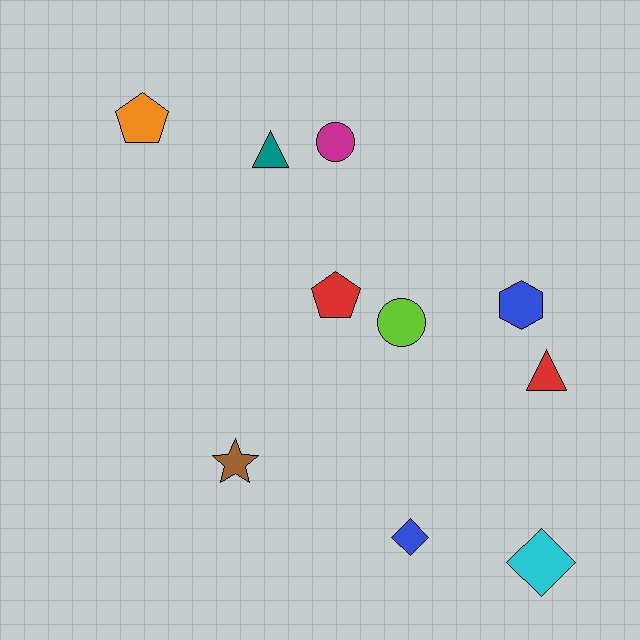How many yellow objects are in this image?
There are no yellow objects.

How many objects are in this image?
There are 10 objects.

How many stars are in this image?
There is 1 star.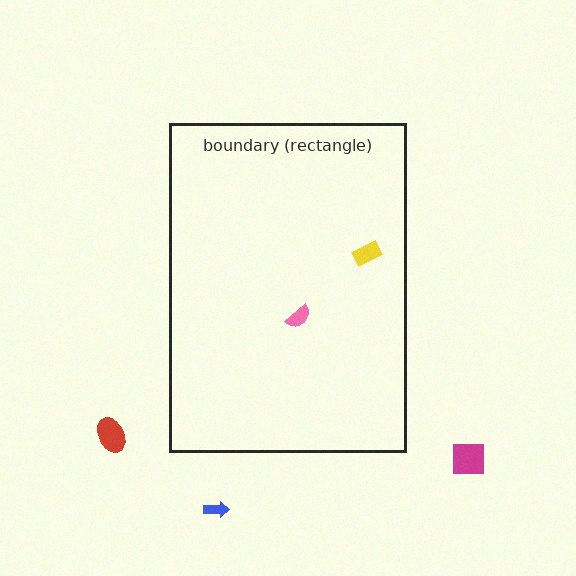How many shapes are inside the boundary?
2 inside, 3 outside.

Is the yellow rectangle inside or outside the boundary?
Inside.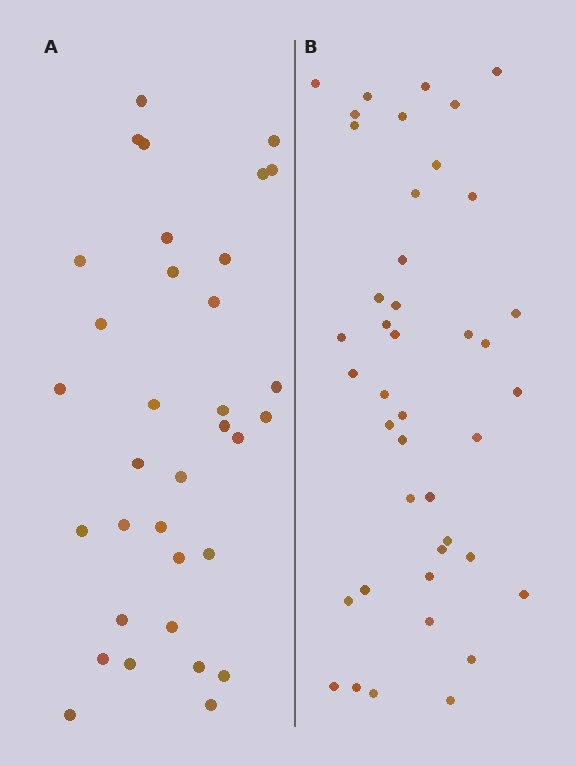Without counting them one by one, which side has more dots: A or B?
Region B (the right region) has more dots.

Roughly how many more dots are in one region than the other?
Region B has roughly 8 or so more dots than region A.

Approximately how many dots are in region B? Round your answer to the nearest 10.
About 40 dots. (The exact count is 42, which rounds to 40.)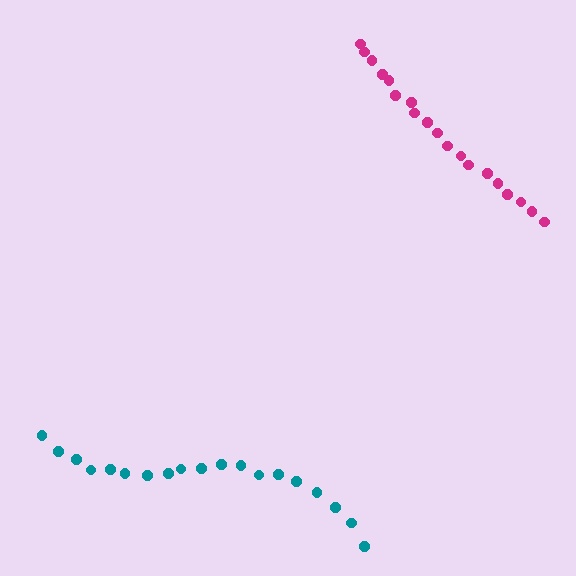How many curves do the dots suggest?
There are 2 distinct paths.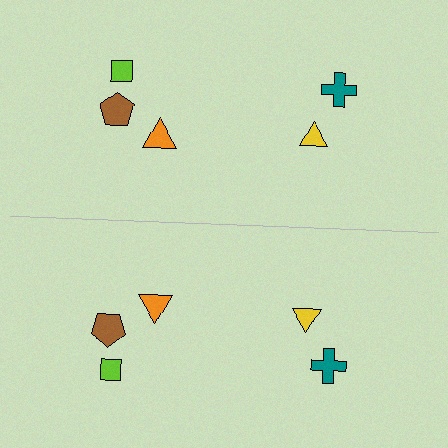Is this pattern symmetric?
Yes, this pattern has bilateral (reflection) symmetry.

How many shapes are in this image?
There are 10 shapes in this image.